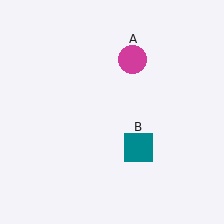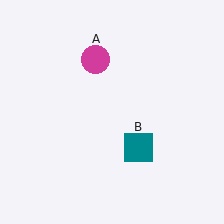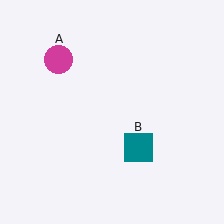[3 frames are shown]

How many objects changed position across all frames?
1 object changed position: magenta circle (object A).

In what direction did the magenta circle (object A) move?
The magenta circle (object A) moved left.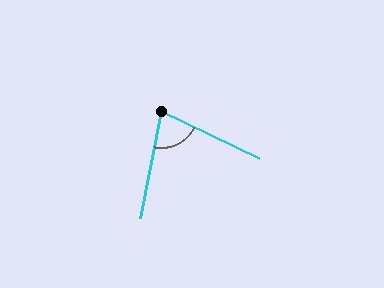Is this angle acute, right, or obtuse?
It is acute.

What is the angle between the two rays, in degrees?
Approximately 76 degrees.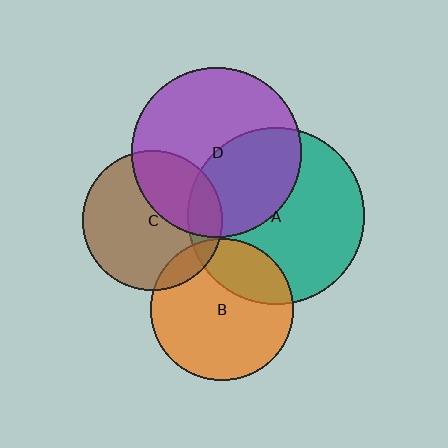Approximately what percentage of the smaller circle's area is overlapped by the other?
Approximately 10%.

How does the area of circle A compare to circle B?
Approximately 1.6 times.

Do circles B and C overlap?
Yes.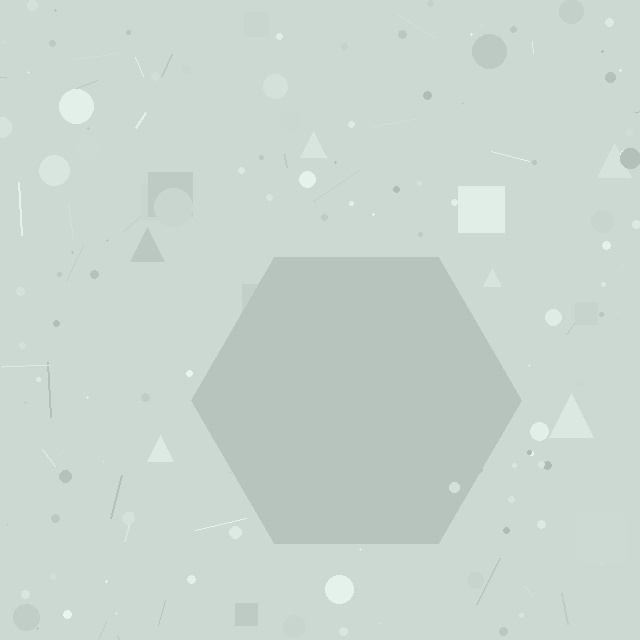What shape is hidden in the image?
A hexagon is hidden in the image.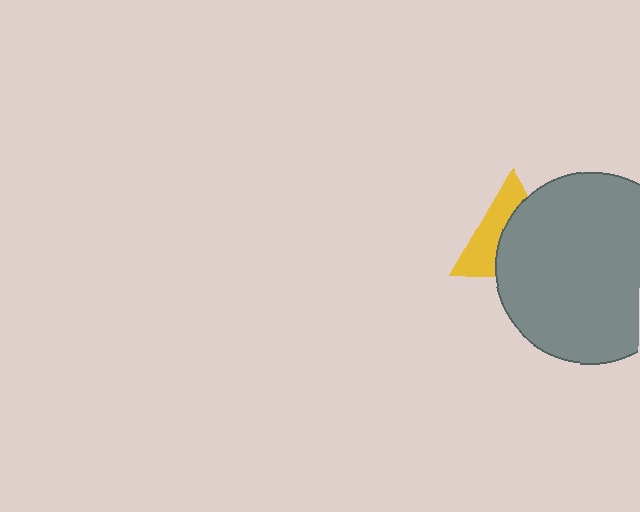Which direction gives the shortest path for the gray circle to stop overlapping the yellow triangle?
Moving right gives the shortest separation.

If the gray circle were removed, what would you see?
You would see the complete yellow triangle.